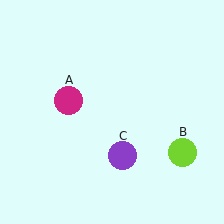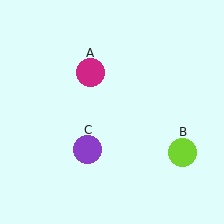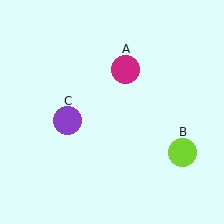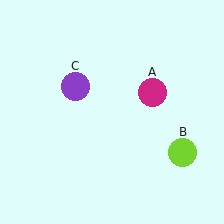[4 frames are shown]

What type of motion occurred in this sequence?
The magenta circle (object A), purple circle (object C) rotated clockwise around the center of the scene.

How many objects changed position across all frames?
2 objects changed position: magenta circle (object A), purple circle (object C).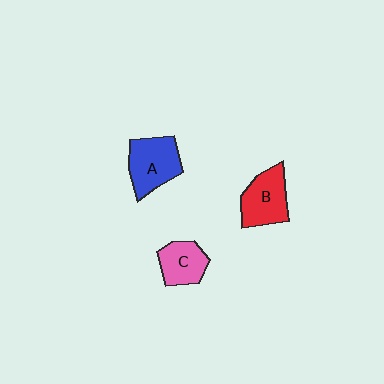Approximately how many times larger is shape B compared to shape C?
Approximately 1.2 times.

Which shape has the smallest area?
Shape C (pink).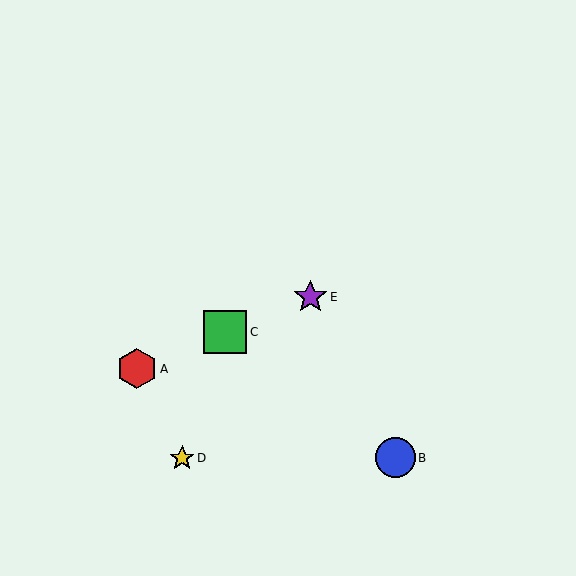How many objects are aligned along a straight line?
3 objects (A, C, E) are aligned along a straight line.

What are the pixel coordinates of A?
Object A is at (137, 369).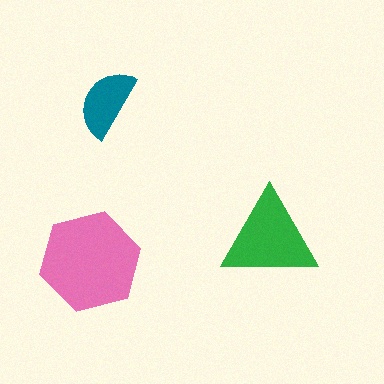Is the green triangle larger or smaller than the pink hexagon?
Smaller.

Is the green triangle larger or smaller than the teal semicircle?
Larger.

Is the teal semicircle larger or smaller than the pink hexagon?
Smaller.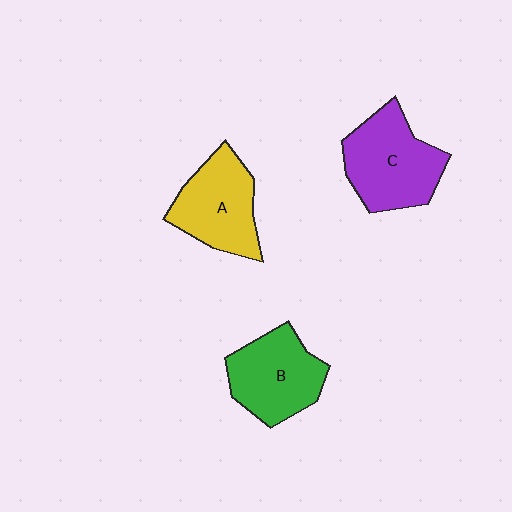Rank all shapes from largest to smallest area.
From largest to smallest: C (purple), B (green), A (yellow).